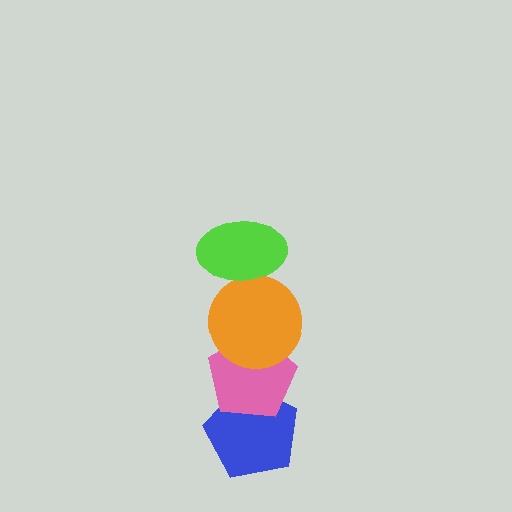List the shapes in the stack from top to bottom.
From top to bottom: the lime ellipse, the orange circle, the pink pentagon, the blue pentagon.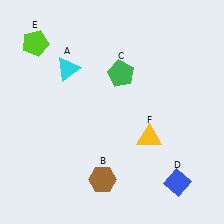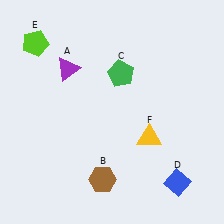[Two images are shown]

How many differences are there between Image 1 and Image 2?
There is 1 difference between the two images.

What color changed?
The triangle (A) changed from cyan in Image 1 to purple in Image 2.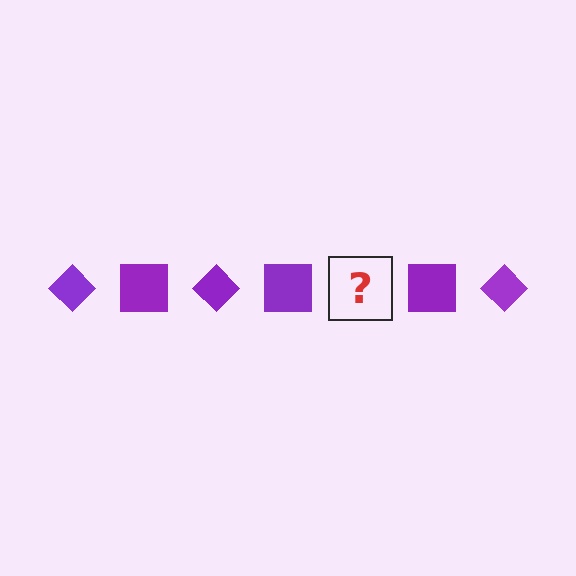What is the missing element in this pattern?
The missing element is a purple diamond.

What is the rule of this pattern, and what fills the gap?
The rule is that the pattern cycles through diamond, square shapes in purple. The gap should be filled with a purple diamond.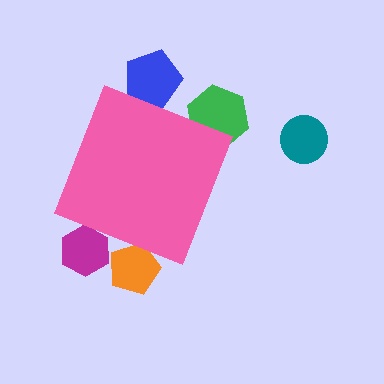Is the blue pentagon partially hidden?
Yes, the blue pentagon is partially hidden behind the pink diamond.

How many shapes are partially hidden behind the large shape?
4 shapes are partially hidden.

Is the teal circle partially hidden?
No, the teal circle is fully visible.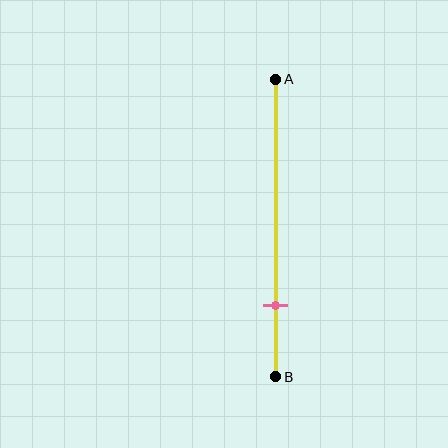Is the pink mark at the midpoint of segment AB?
No, the mark is at about 75% from A, not at the 50% midpoint.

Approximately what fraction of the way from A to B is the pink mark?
The pink mark is approximately 75% of the way from A to B.